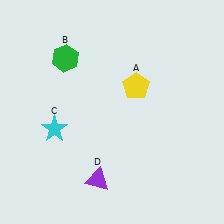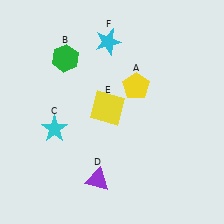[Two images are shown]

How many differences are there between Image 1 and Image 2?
There are 2 differences between the two images.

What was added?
A yellow square (E), a cyan star (F) were added in Image 2.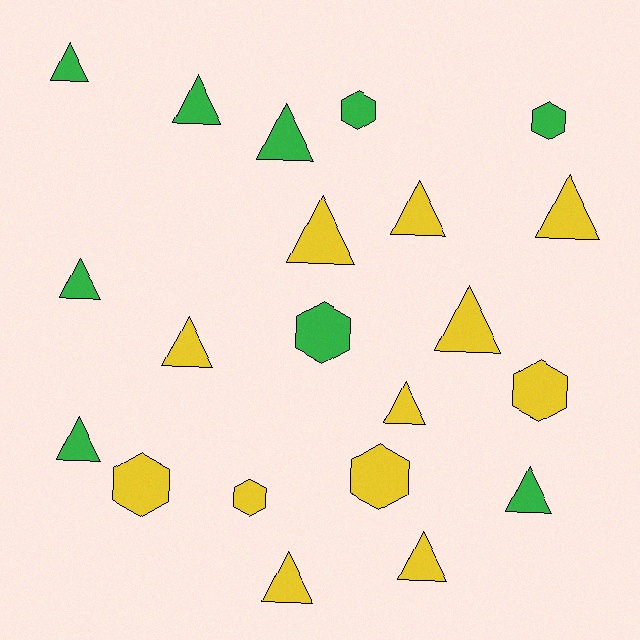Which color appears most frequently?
Yellow, with 12 objects.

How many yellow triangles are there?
There are 8 yellow triangles.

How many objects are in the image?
There are 21 objects.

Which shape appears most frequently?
Triangle, with 14 objects.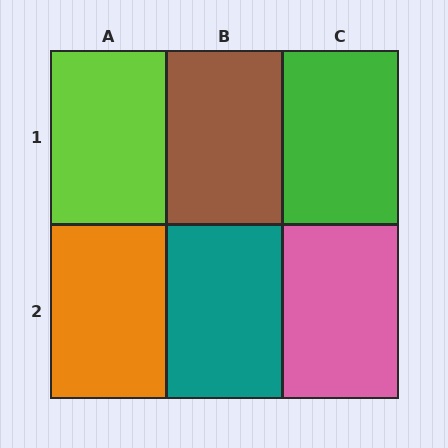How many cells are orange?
1 cell is orange.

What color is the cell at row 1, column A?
Lime.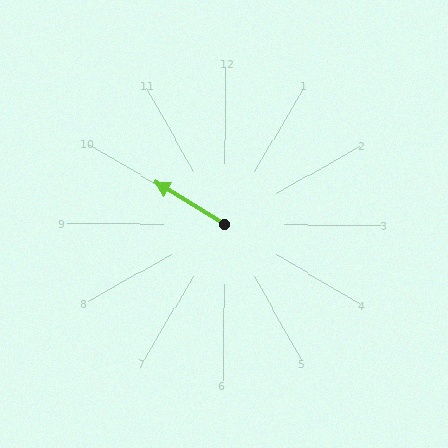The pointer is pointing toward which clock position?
Roughly 10 o'clock.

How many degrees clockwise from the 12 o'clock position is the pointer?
Approximately 301 degrees.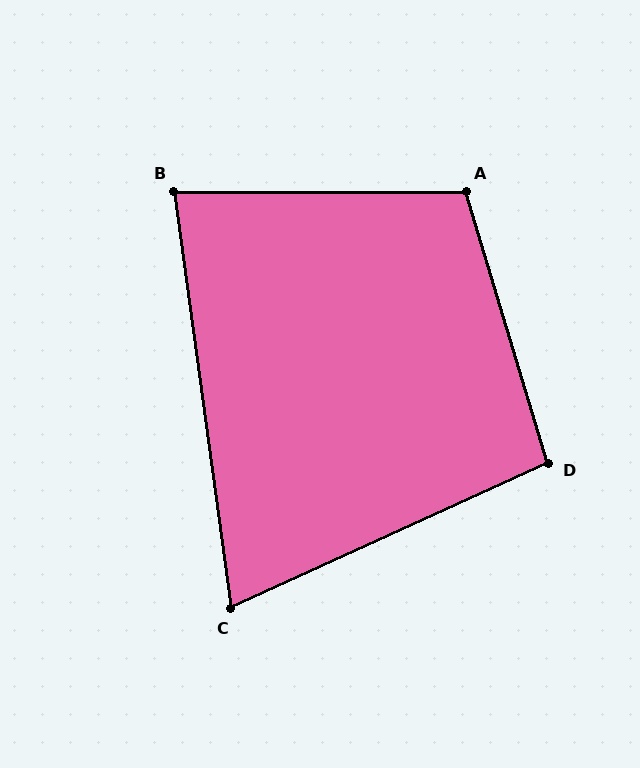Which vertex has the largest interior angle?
A, at approximately 107 degrees.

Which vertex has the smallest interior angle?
C, at approximately 73 degrees.